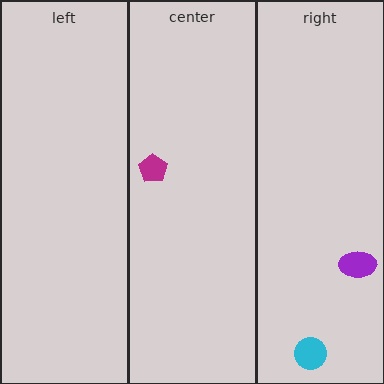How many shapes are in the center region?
1.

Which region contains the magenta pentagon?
The center region.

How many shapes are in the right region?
2.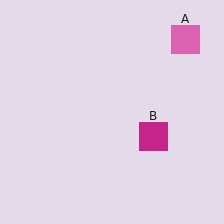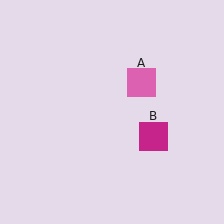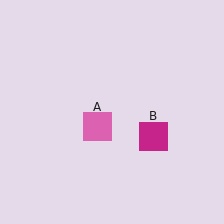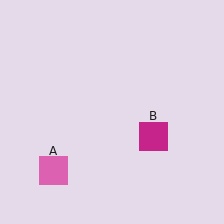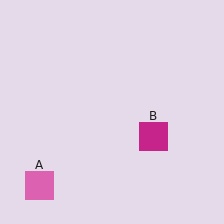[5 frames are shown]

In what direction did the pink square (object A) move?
The pink square (object A) moved down and to the left.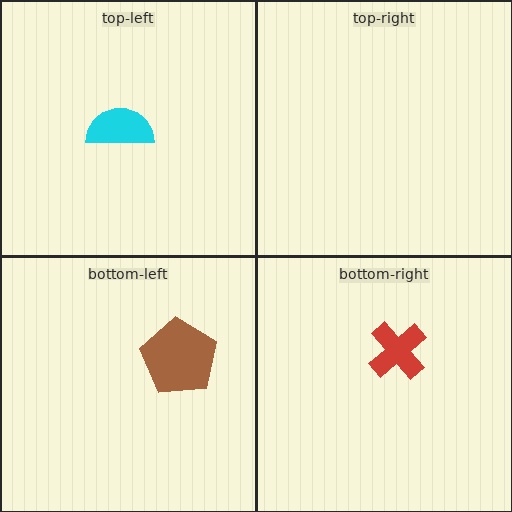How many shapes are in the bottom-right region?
1.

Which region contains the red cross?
The bottom-right region.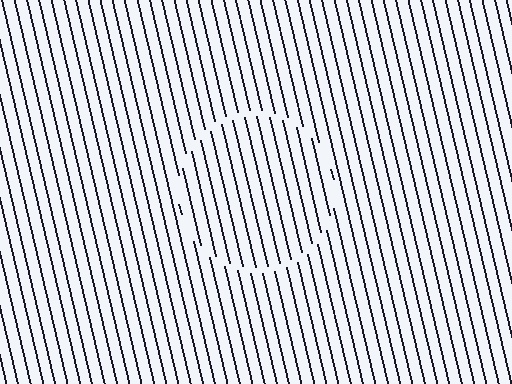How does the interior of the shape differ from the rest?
The interior of the shape contains the same grating, shifted by half a period — the contour is defined by the phase discontinuity where line-ends from the inner and outer gratings abut.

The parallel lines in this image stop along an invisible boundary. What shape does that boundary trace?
An illusory circle. The interior of the shape contains the same grating, shifted by half a period — the contour is defined by the phase discontinuity where line-ends from the inner and outer gratings abut.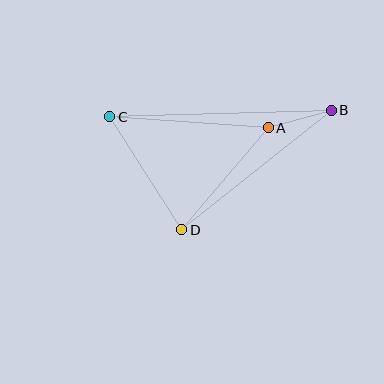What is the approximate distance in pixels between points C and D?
The distance between C and D is approximately 134 pixels.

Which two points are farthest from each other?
Points B and C are farthest from each other.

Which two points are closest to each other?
Points A and B are closest to each other.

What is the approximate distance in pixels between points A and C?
The distance between A and C is approximately 159 pixels.